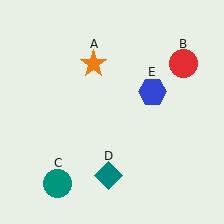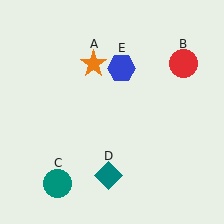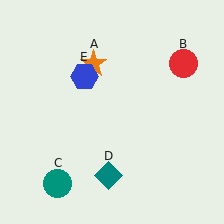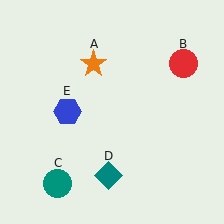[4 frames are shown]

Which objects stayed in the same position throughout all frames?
Orange star (object A) and red circle (object B) and teal circle (object C) and teal diamond (object D) remained stationary.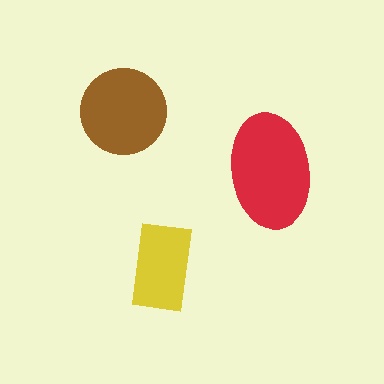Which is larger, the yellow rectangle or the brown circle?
The brown circle.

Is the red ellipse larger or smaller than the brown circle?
Larger.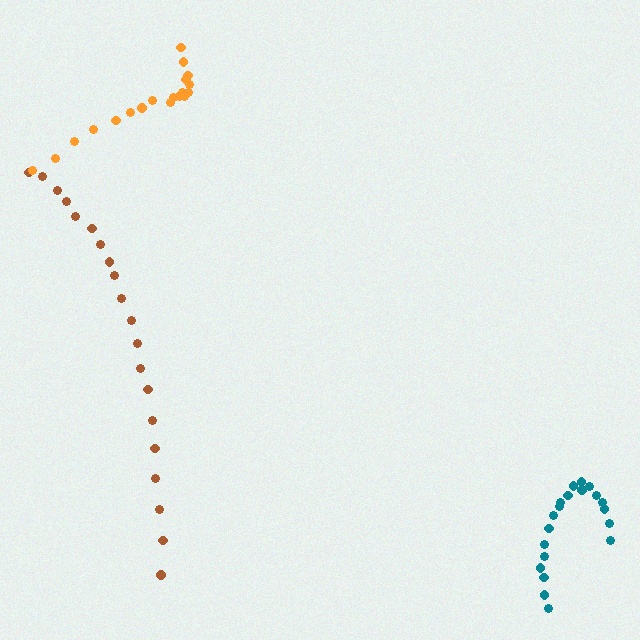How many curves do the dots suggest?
There are 3 distinct paths.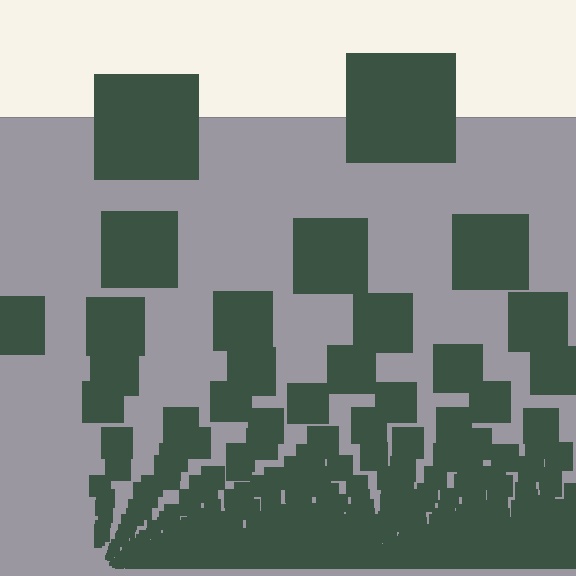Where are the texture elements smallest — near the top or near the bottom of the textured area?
Near the bottom.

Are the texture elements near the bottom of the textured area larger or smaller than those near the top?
Smaller. The gradient is inverted — elements near the bottom are smaller and denser.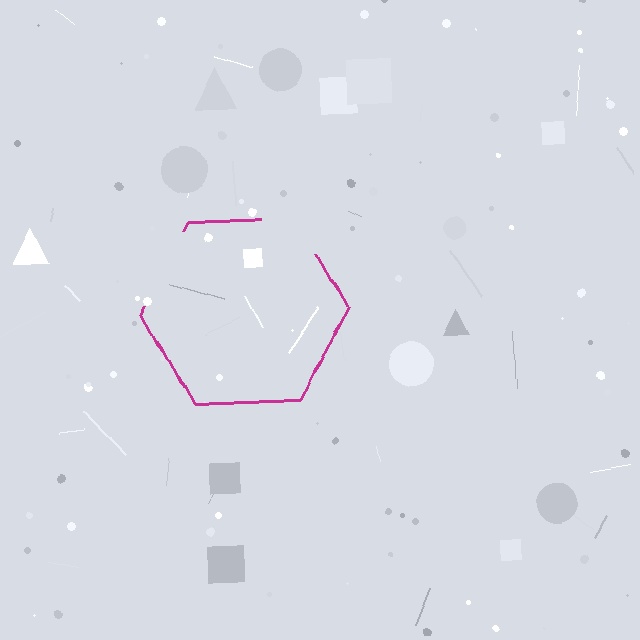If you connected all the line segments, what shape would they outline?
They would outline a hexagon.